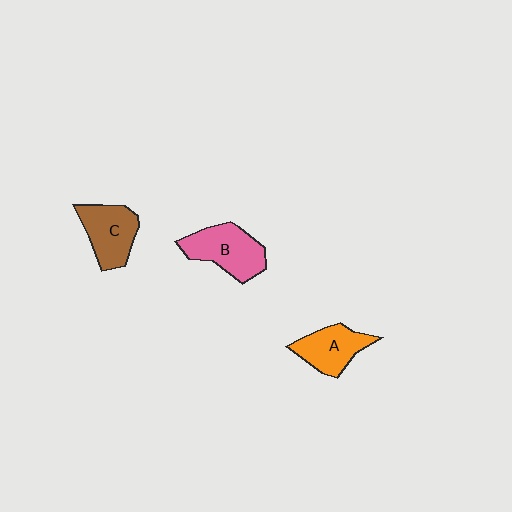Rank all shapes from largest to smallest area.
From largest to smallest: B (pink), C (brown), A (orange).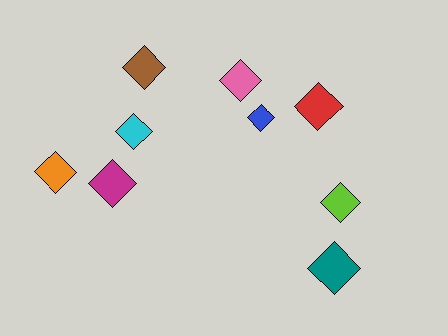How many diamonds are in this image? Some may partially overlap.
There are 9 diamonds.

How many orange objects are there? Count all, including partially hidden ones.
There is 1 orange object.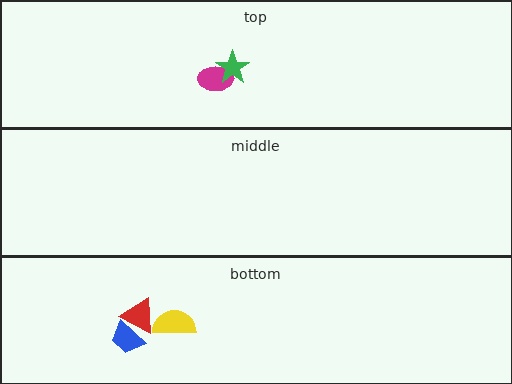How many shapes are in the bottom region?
3.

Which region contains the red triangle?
The bottom region.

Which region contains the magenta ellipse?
The top region.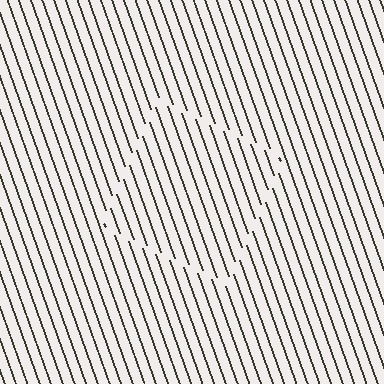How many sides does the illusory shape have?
4 sides — the line-ends trace a square.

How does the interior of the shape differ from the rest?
The interior of the shape contains the same grating, shifted by half a period — the contour is defined by the phase discontinuity where line-ends from the inner and outer gratings abut.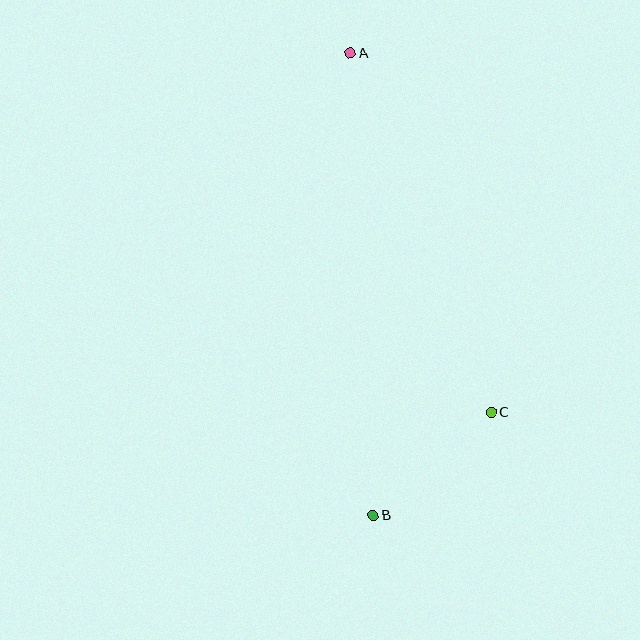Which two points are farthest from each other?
Points A and B are farthest from each other.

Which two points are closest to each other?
Points B and C are closest to each other.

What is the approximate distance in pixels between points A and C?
The distance between A and C is approximately 386 pixels.